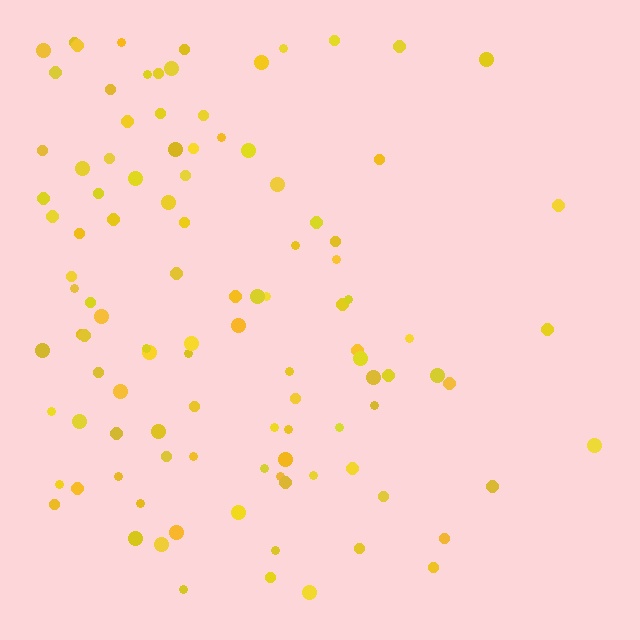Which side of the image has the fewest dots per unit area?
The right.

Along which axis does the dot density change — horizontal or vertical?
Horizontal.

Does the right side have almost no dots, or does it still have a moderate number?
Still a moderate number, just noticeably fewer than the left.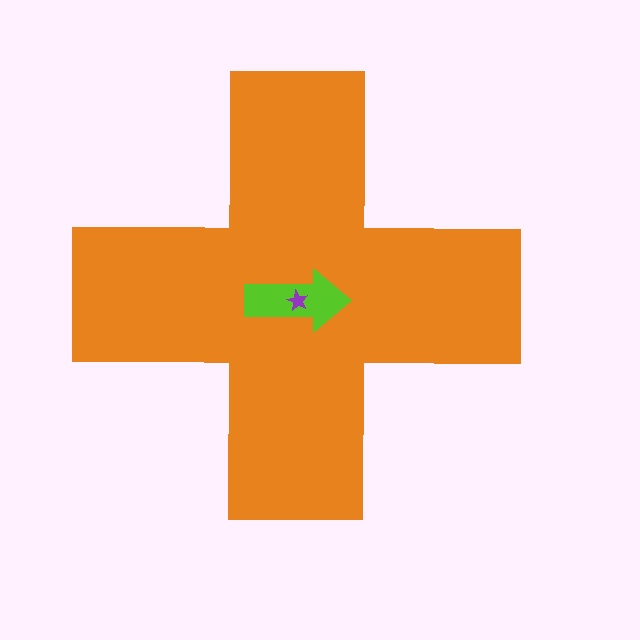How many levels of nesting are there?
3.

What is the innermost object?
The purple star.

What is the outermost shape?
The orange cross.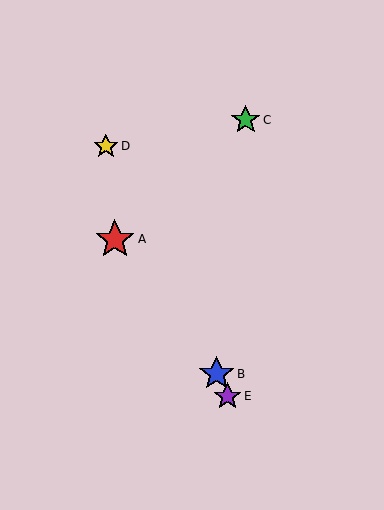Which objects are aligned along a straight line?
Objects B, D, E are aligned along a straight line.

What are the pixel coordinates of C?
Object C is at (246, 120).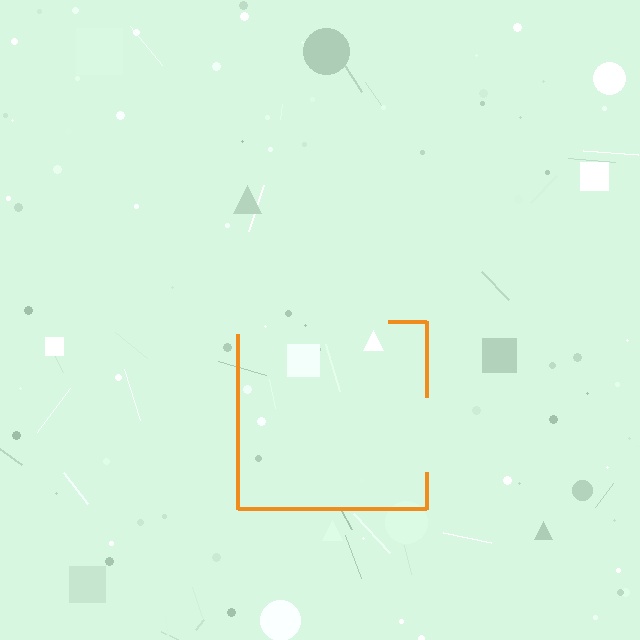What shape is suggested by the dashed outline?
The dashed outline suggests a square.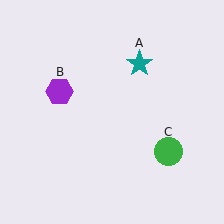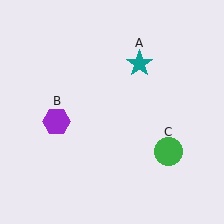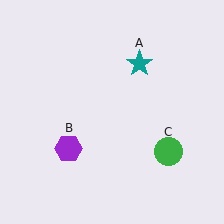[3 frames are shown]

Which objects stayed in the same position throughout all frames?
Teal star (object A) and green circle (object C) remained stationary.